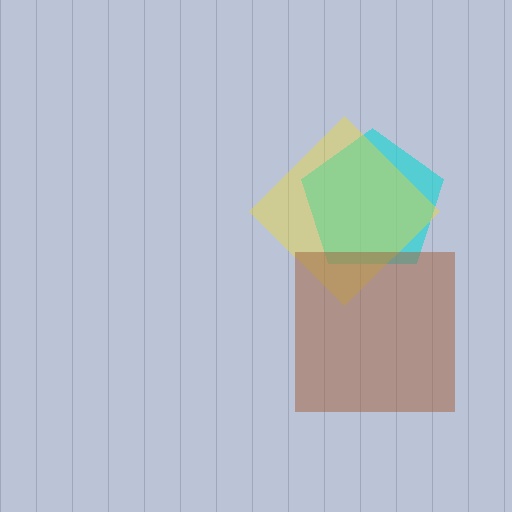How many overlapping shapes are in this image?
There are 3 overlapping shapes in the image.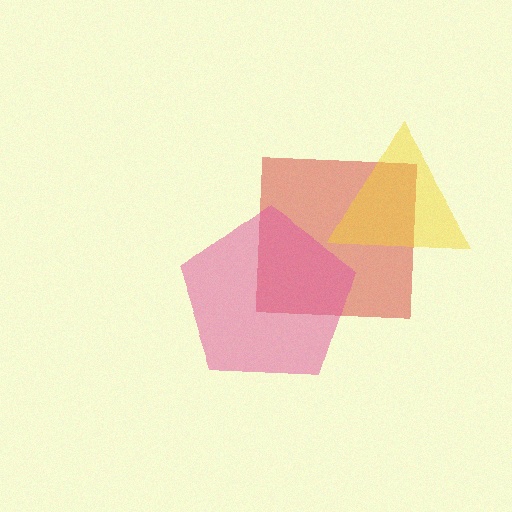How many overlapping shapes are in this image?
There are 3 overlapping shapes in the image.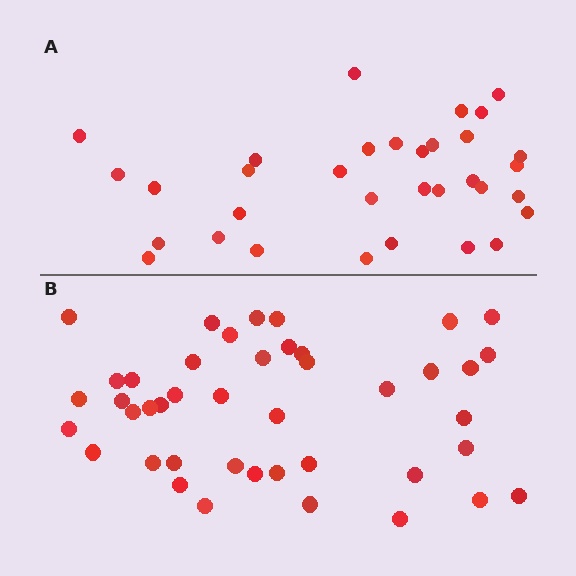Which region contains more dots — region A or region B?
Region B (the bottom region) has more dots.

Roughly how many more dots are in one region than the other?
Region B has roughly 10 or so more dots than region A.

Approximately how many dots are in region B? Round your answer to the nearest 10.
About 40 dots. (The exact count is 43, which rounds to 40.)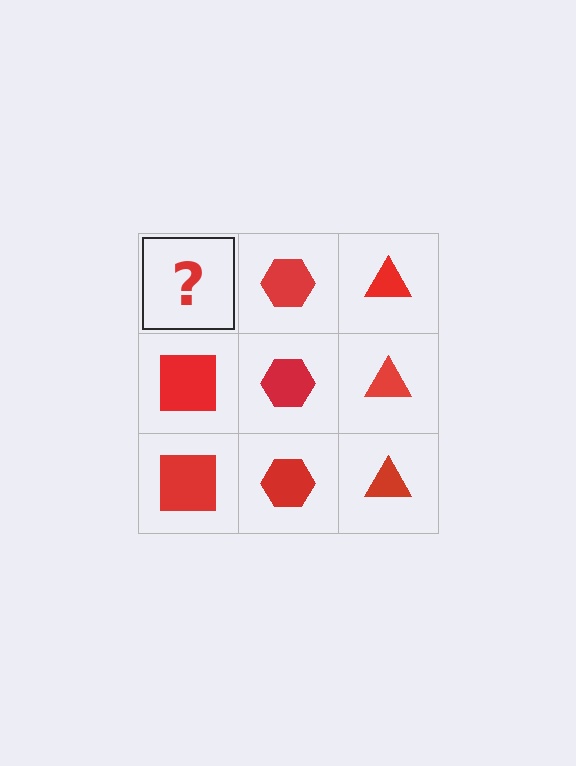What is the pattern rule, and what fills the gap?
The rule is that each column has a consistent shape. The gap should be filled with a red square.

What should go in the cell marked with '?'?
The missing cell should contain a red square.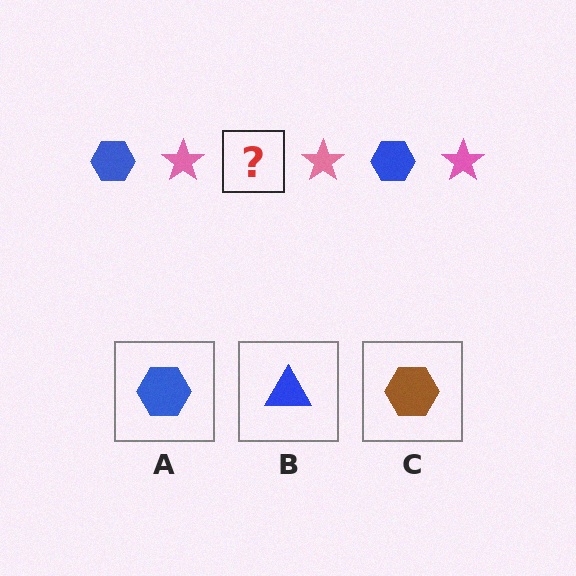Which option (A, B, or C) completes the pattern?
A.